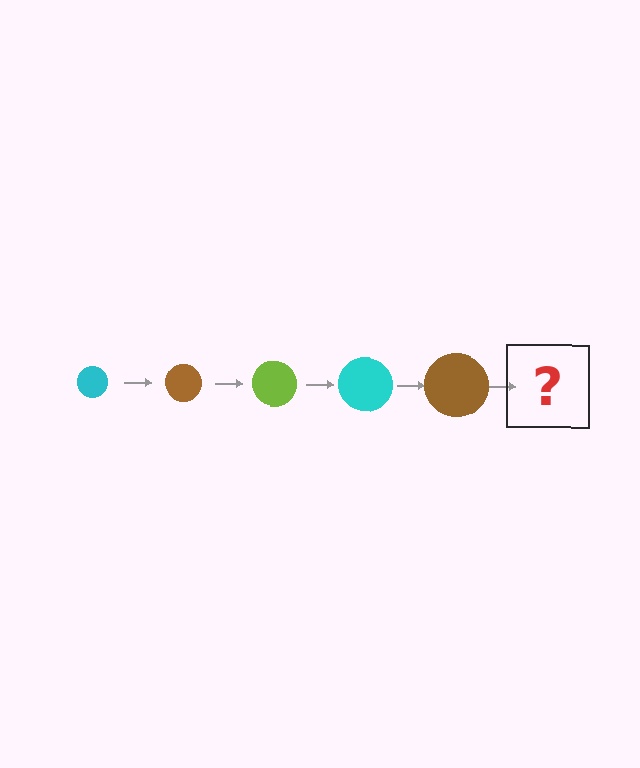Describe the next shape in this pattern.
It should be a lime circle, larger than the previous one.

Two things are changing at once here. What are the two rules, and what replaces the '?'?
The two rules are that the circle grows larger each step and the color cycles through cyan, brown, and lime. The '?' should be a lime circle, larger than the previous one.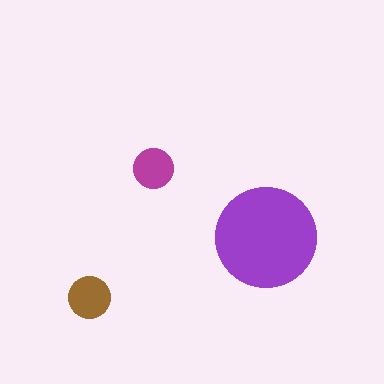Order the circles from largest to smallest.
the purple one, the brown one, the magenta one.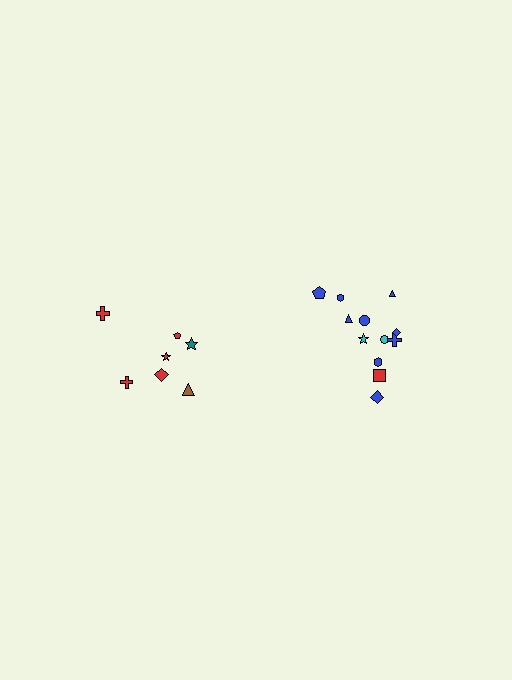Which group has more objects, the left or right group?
The right group.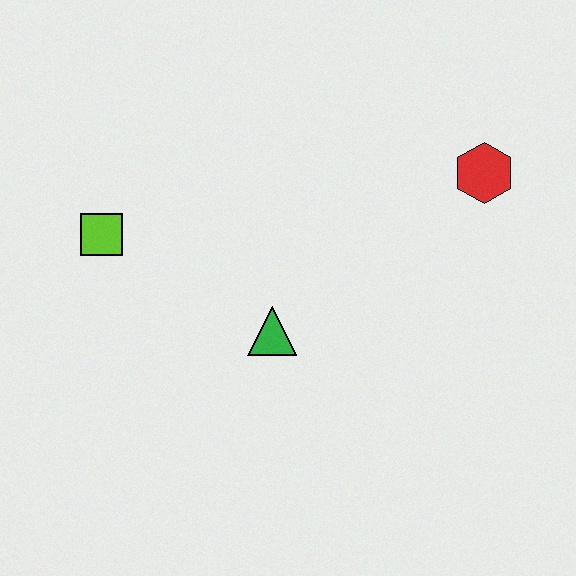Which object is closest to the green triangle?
The lime square is closest to the green triangle.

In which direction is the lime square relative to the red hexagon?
The lime square is to the left of the red hexagon.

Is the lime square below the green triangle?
No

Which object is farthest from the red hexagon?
The lime square is farthest from the red hexagon.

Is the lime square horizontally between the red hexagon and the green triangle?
No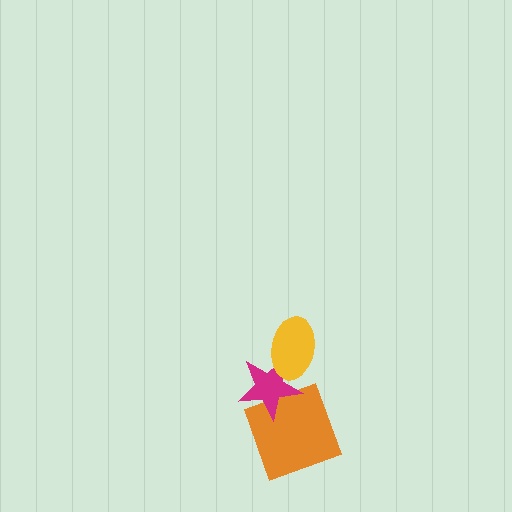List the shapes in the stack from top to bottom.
From top to bottom: the yellow ellipse, the magenta star, the orange square.